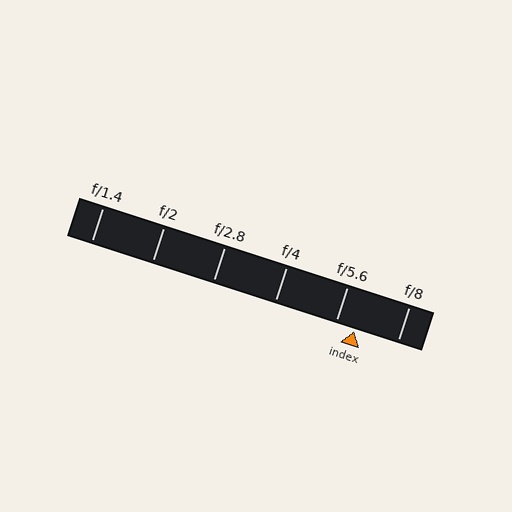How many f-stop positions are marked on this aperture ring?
There are 6 f-stop positions marked.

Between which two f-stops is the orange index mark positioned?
The index mark is between f/5.6 and f/8.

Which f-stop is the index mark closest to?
The index mark is closest to f/5.6.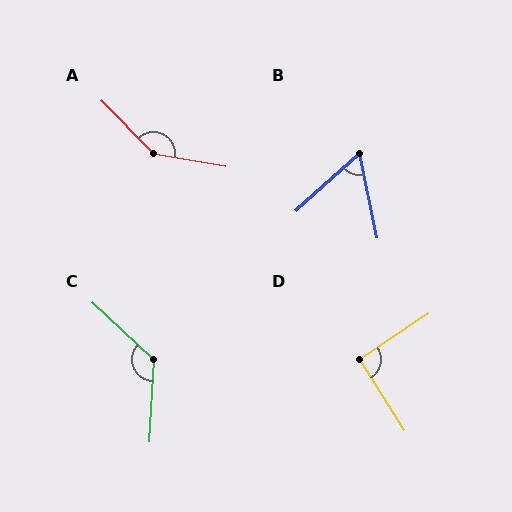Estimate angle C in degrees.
Approximately 130 degrees.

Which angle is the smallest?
B, at approximately 59 degrees.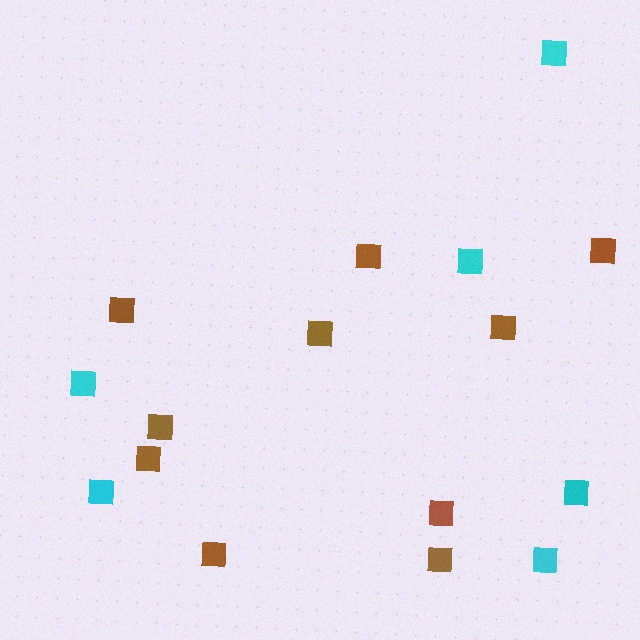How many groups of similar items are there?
There are 2 groups: one group of cyan squares (6) and one group of brown squares (10).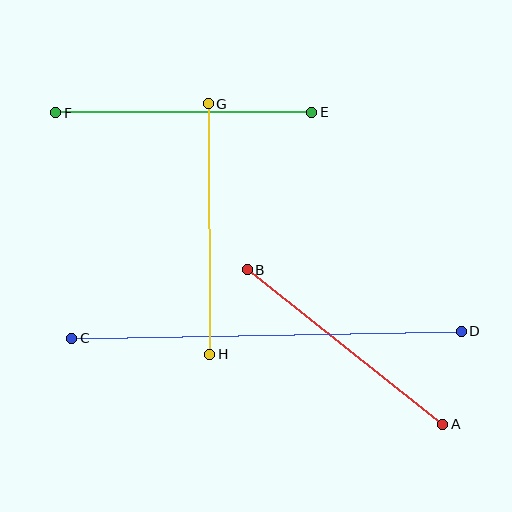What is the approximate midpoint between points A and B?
The midpoint is at approximately (345, 347) pixels.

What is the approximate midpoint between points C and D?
The midpoint is at approximately (266, 335) pixels.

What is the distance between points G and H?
The distance is approximately 251 pixels.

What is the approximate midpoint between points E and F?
The midpoint is at approximately (184, 113) pixels.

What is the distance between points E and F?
The distance is approximately 256 pixels.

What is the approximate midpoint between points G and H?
The midpoint is at approximately (209, 229) pixels.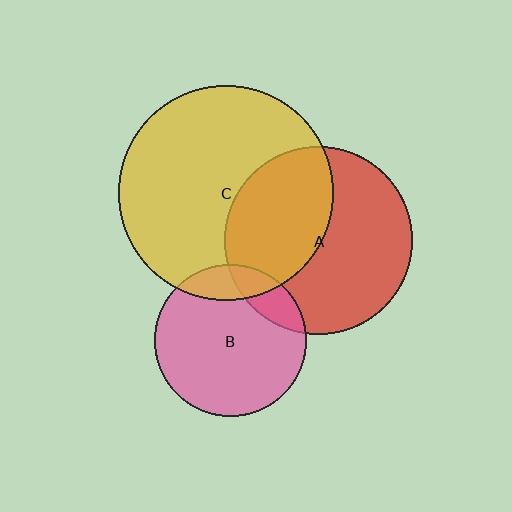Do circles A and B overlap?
Yes.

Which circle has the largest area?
Circle C (yellow).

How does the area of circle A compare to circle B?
Approximately 1.5 times.